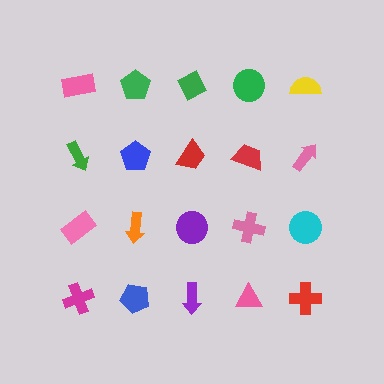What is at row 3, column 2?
An orange arrow.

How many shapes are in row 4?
5 shapes.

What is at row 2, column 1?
A green arrow.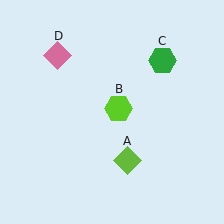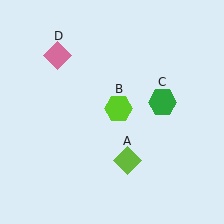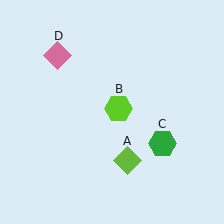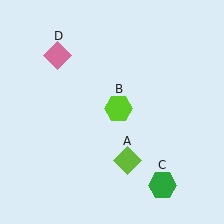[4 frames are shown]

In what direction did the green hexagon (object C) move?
The green hexagon (object C) moved down.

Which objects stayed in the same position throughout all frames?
Lime diamond (object A) and lime hexagon (object B) and pink diamond (object D) remained stationary.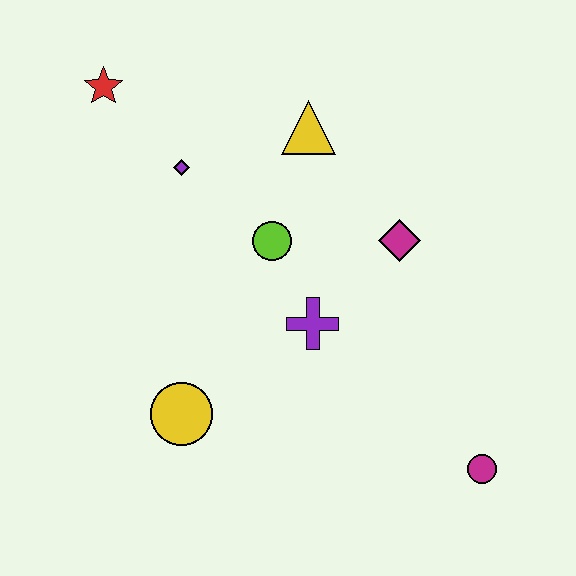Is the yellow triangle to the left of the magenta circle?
Yes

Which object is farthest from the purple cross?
The red star is farthest from the purple cross.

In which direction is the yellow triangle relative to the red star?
The yellow triangle is to the right of the red star.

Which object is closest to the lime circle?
The purple cross is closest to the lime circle.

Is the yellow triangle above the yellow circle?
Yes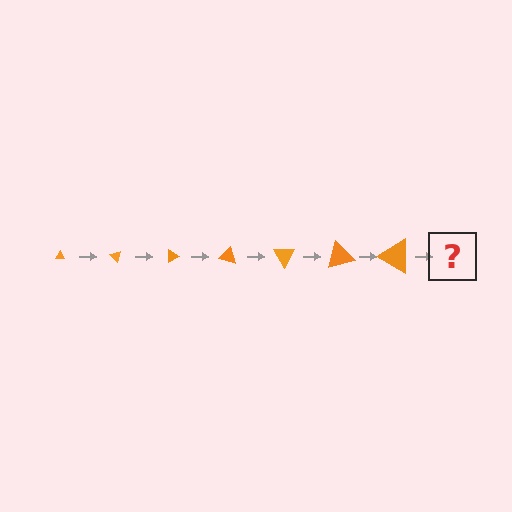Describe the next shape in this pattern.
It should be a triangle, larger than the previous one and rotated 315 degrees from the start.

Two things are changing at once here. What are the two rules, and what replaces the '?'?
The two rules are that the triangle grows larger each step and it rotates 45 degrees each step. The '?' should be a triangle, larger than the previous one and rotated 315 degrees from the start.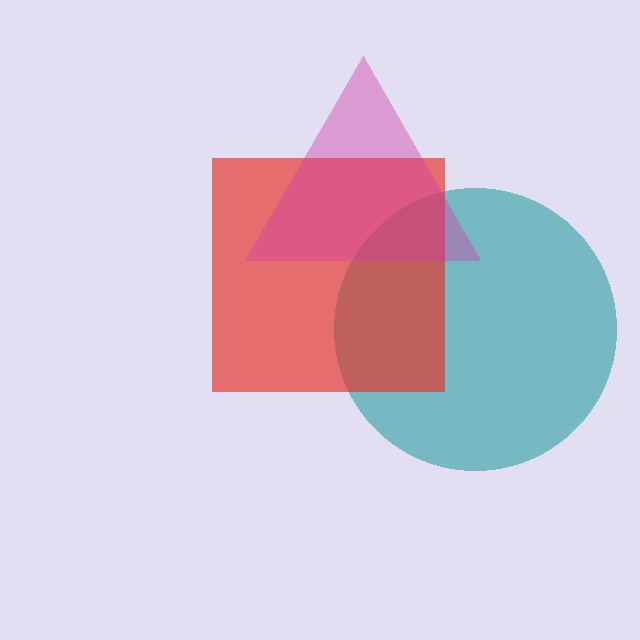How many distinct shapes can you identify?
There are 3 distinct shapes: a teal circle, a red square, a magenta triangle.